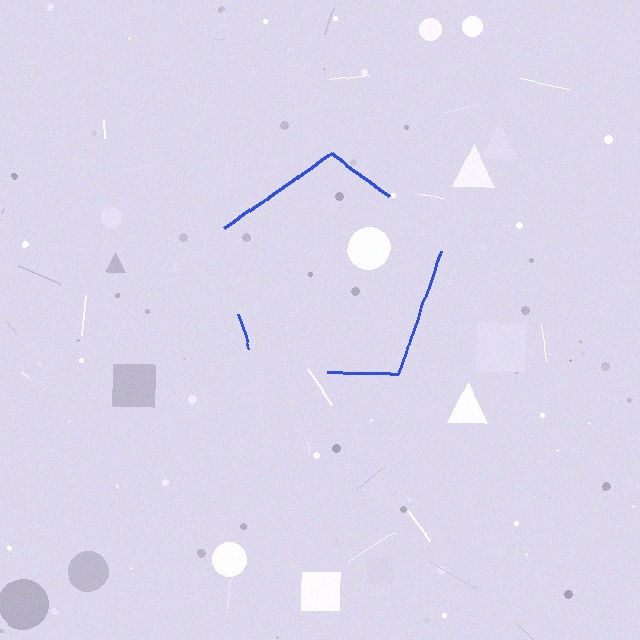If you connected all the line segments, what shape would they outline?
They would outline a pentagon.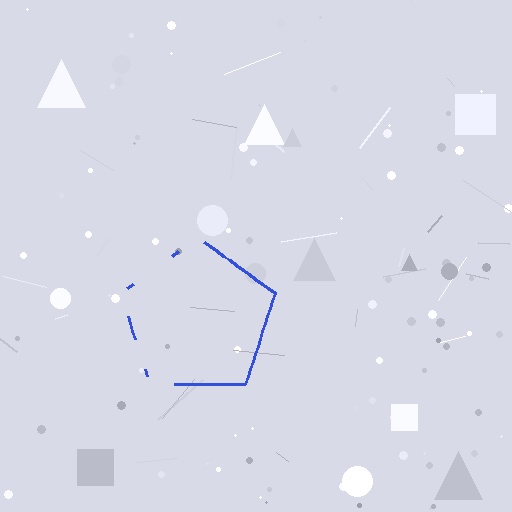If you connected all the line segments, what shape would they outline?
They would outline a pentagon.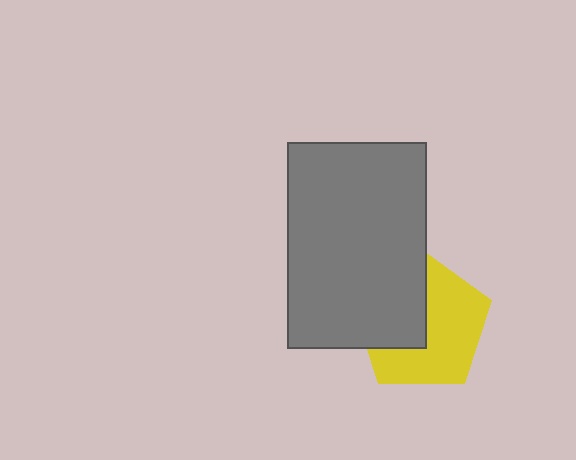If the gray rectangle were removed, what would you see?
You would see the complete yellow pentagon.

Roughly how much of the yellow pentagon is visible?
About half of it is visible (roughly 58%).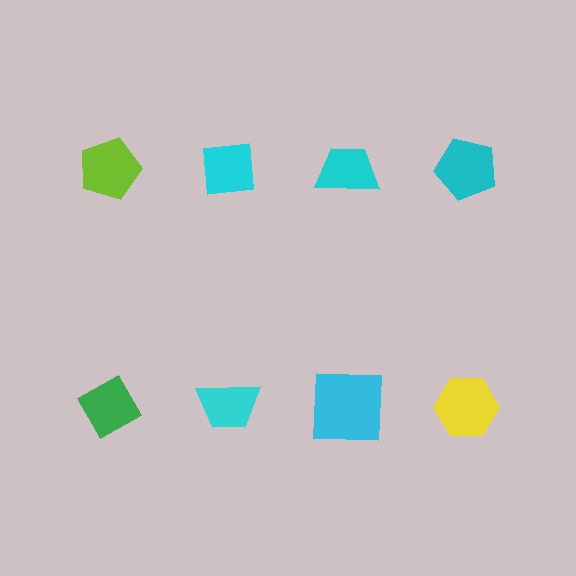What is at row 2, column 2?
A cyan trapezoid.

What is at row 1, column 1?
A lime pentagon.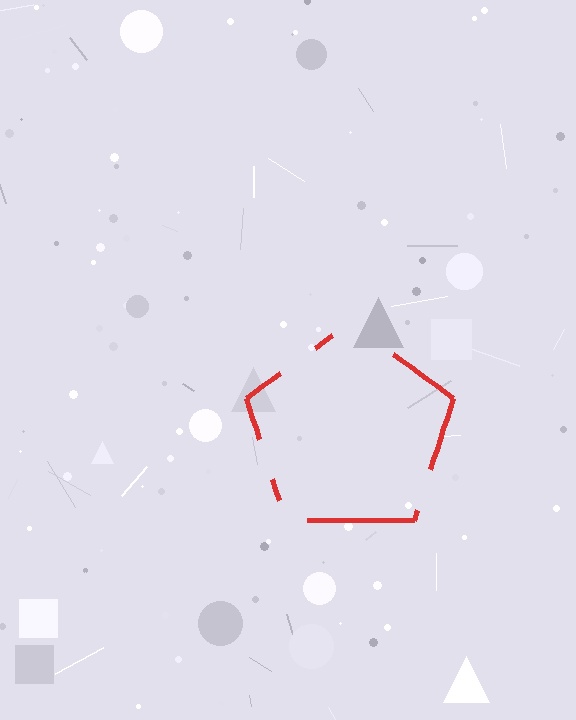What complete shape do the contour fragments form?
The contour fragments form a pentagon.